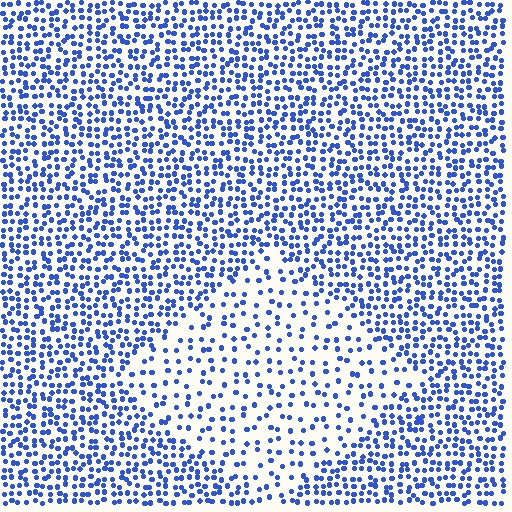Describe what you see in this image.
The image contains small blue elements arranged at two different densities. A diamond-shaped region is visible where the elements are less densely packed than the surrounding area.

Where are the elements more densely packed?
The elements are more densely packed outside the diamond boundary.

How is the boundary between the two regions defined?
The boundary is defined by a change in element density (approximately 2.2x ratio). All elements are the same color, size, and shape.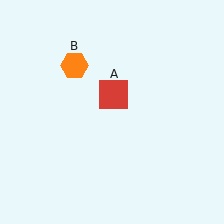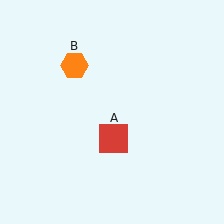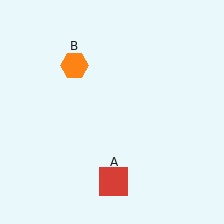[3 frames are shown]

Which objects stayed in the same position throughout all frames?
Orange hexagon (object B) remained stationary.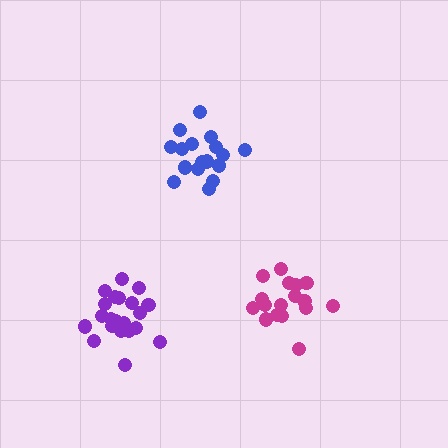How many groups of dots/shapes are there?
There are 3 groups.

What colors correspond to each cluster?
The clusters are colored: magenta, blue, purple.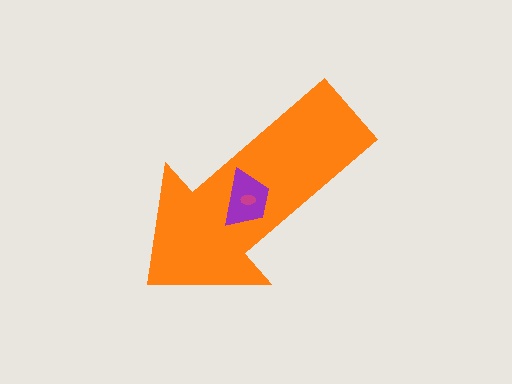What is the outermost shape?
The orange arrow.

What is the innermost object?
The magenta ellipse.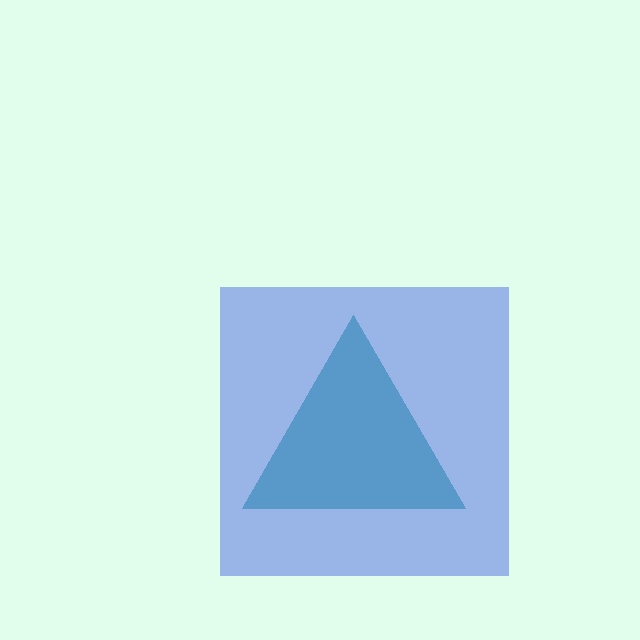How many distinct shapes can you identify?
There are 2 distinct shapes: a teal triangle, a blue square.